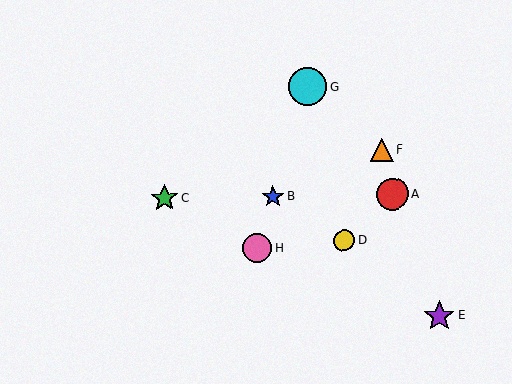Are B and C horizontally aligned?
Yes, both are at y≈196.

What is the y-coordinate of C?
Object C is at y≈198.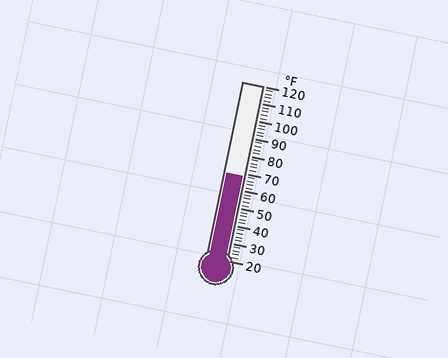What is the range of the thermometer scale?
The thermometer scale ranges from 20°F to 120°F.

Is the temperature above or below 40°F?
The temperature is above 40°F.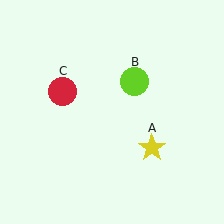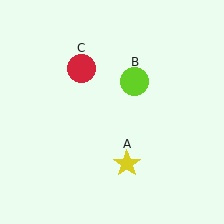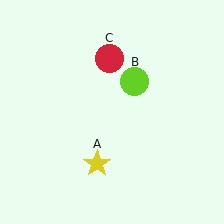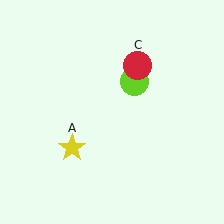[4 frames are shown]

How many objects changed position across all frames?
2 objects changed position: yellow star (object A), red circle (object C).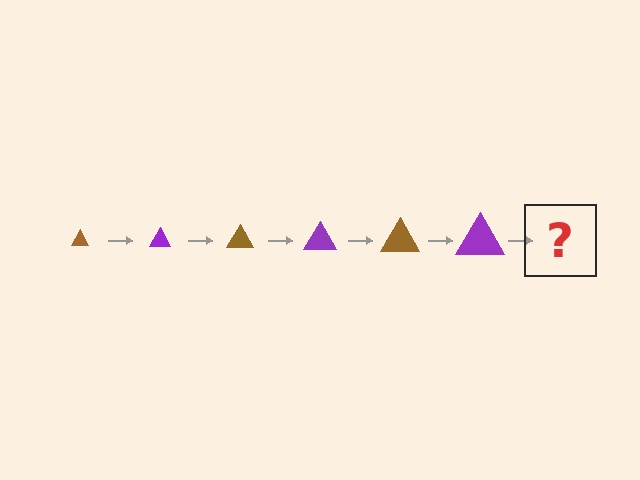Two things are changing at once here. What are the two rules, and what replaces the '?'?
The two rules are that the triangle grows larger each step and the color cycles through brown and purple. The '?' should be a brown triangle, larger than the previous one.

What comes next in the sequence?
The next element should be a brown triangle, larger than the previous one.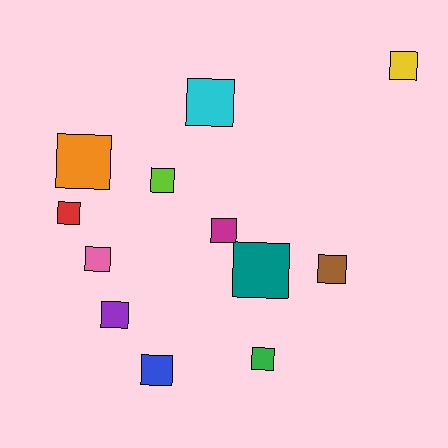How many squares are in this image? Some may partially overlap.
There are 12 squares.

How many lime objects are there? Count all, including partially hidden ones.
There is 1 lime object.